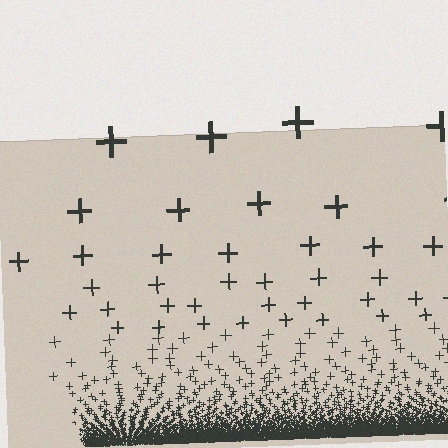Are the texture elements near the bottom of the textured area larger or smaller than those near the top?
Smaller. The gradient is inverted — elements near the bottom are smaller and denser.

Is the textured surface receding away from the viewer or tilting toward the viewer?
The surface appears to tilt toward the viewer. Texture elements get larger and sparser toward the top.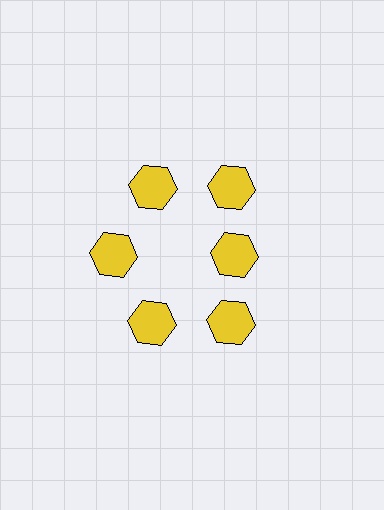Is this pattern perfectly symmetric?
No. The 6 yellow hexagons are arranged in a ring, but one element near the 3 o'clock position is pulled inward toward the center, breaking the 6-fold rotational symmetry.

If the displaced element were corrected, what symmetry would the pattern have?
It would have 6-fold rotational symmetry — the pattern would map onto itself every 60 degrees.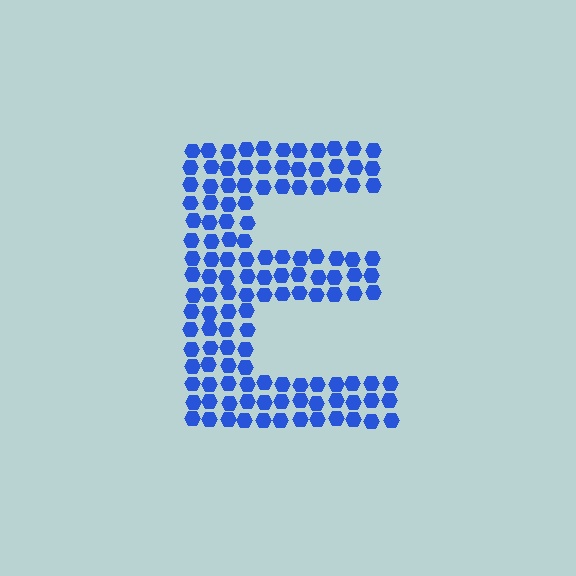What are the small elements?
The small elements are hexagons.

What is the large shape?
The large shape is the letter E.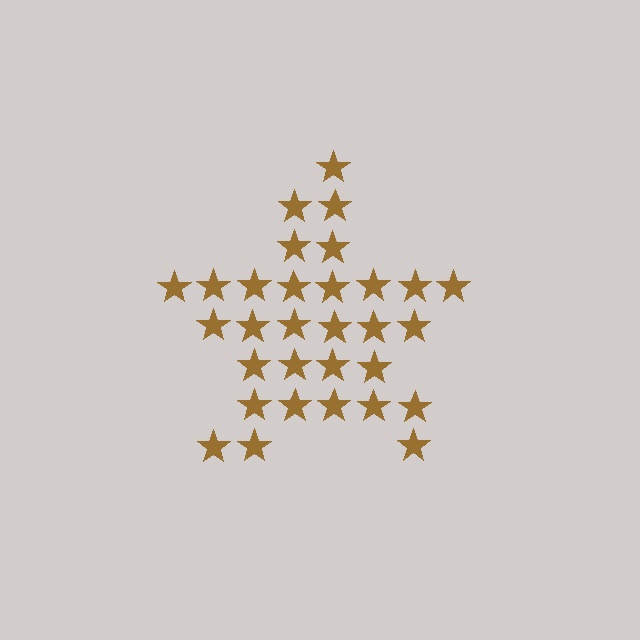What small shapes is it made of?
It is made of small stars.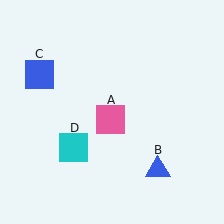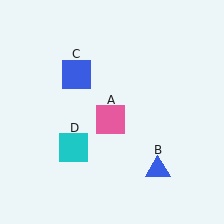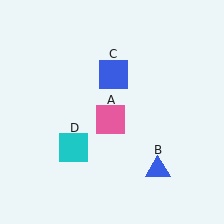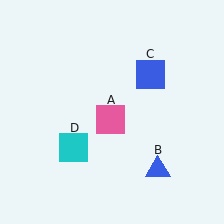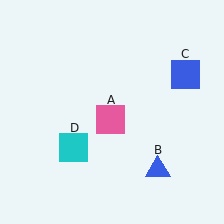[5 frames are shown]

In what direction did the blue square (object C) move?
The blue square (object C) moved right.